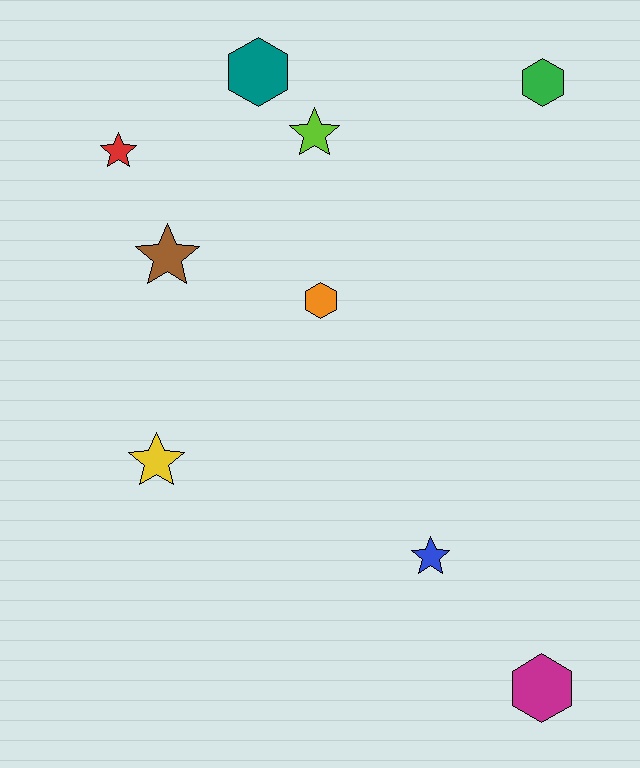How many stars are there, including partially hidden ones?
There are 5 stars.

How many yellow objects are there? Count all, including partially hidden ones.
There is 1 yellow object.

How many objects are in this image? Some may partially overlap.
There are 9 objects.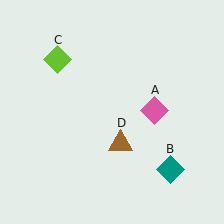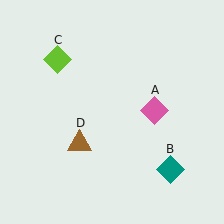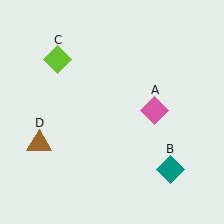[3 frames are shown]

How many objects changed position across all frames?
1 object changed position: brown triangle (object D).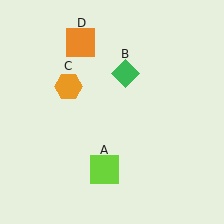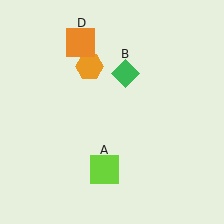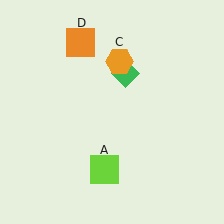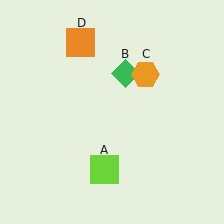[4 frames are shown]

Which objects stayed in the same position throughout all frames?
Lime square (object A) and green diamond (object B) and orange square (object D) remained stationary.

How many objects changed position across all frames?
1 object changed position: orange hexagon (object C).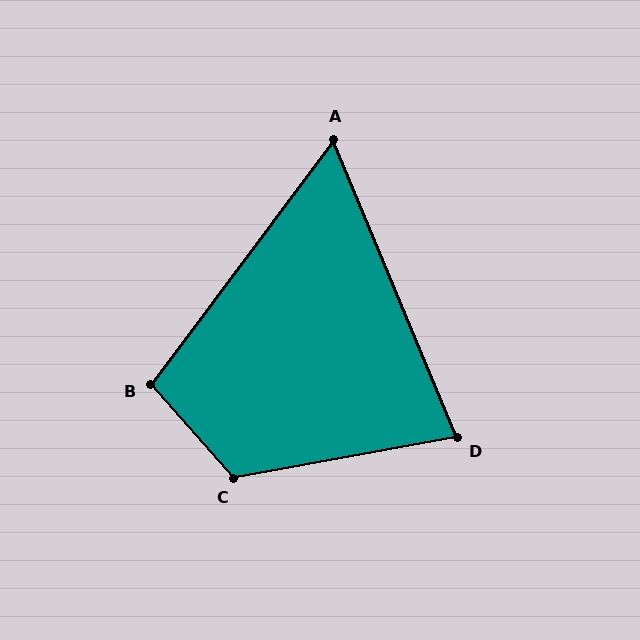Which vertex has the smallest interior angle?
A, at approximately 59 degrees.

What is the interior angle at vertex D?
Approximately 78 degrees (acute).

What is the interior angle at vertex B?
Approximately 102 degrees (obtuse).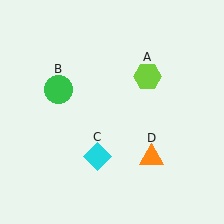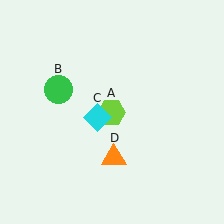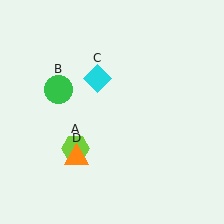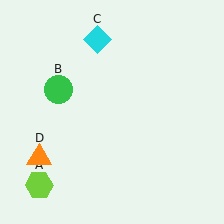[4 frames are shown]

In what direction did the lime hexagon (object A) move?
The lime hexagon (object A) moved down and to the left.